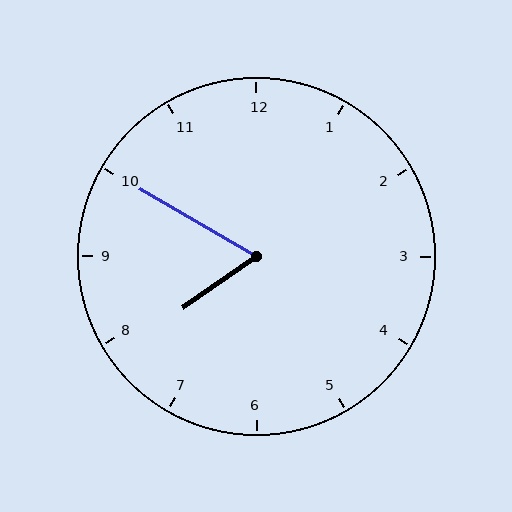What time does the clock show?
7:50.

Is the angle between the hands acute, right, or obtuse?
It is acute.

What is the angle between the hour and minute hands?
Approximately 65 degrees.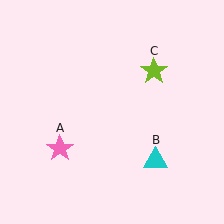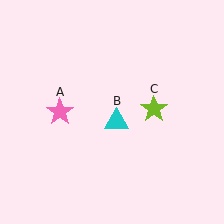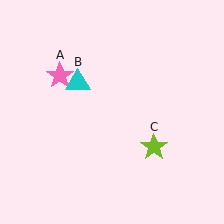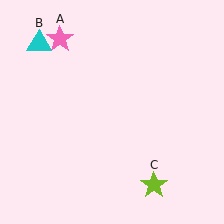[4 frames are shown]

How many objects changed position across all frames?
3 objects changed position: pink star (object A), cyan triangle (object B), lime star (object C).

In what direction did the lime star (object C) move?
The lime star (object C) moved down.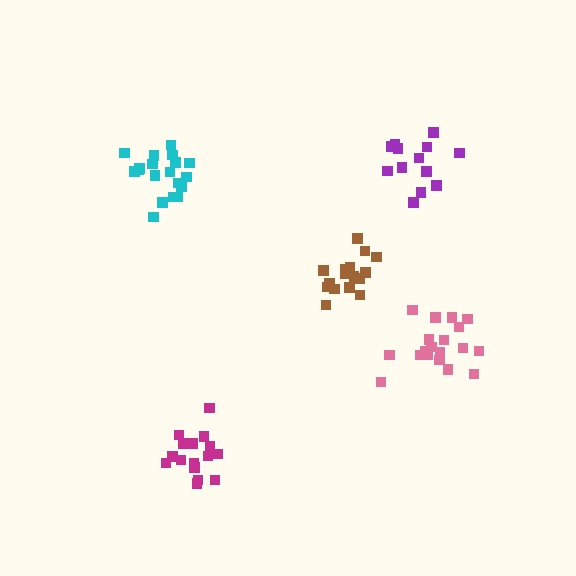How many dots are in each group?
Group 1: 19 dots, Group 2: 16 dots, Group 3: 19 dots, Group 4: 13 dots, Group 5: 16 dots (83 total).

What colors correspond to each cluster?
The clusters are colored: pink, magenta, cyan, purple, brown.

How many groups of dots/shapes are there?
There are 5 groups.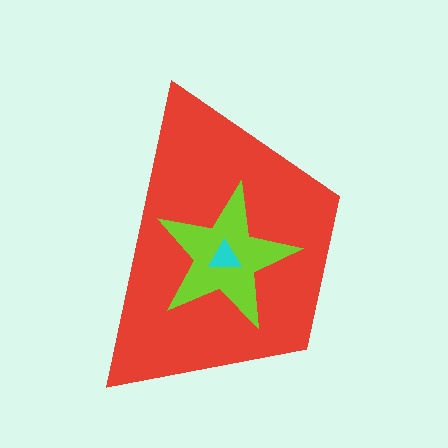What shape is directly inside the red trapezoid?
The lime star.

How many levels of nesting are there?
3.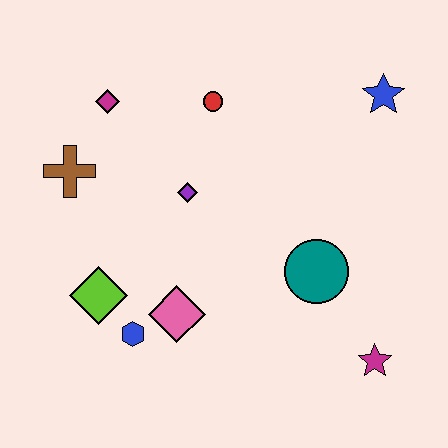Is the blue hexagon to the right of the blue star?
No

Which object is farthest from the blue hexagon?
The blue star is farthest from the blue hexagon.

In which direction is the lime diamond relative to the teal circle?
The lime diamond is to the left of the teal circle.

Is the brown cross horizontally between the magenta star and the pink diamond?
No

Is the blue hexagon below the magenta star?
No